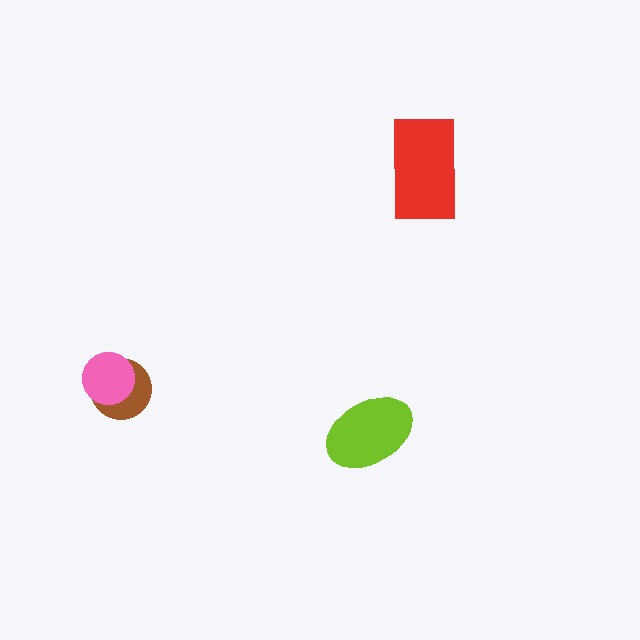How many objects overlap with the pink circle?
1 object overlaps with the pink circle.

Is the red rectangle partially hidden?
No, no other shape covers it.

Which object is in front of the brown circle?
The pink circle is in front of the brown circle.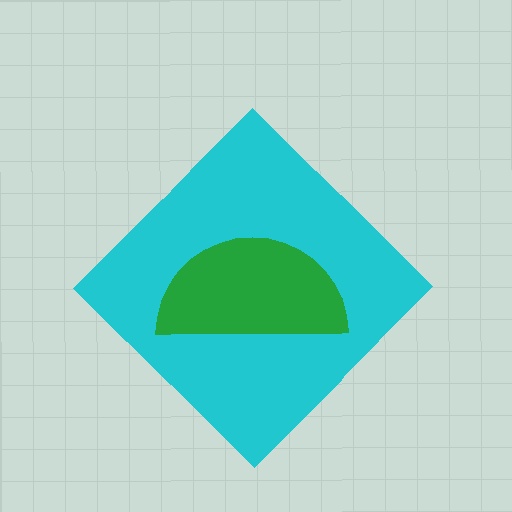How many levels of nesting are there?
2.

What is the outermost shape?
The cyan diamond.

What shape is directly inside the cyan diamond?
The green semicircle.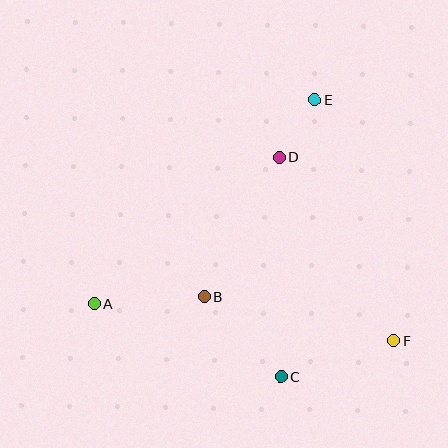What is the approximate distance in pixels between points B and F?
The distance between B and F is approximately 195 pixels.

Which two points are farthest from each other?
Points A and F are farthest from each other.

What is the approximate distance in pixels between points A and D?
The distance between A and D is approximately 236 pixels.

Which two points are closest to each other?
Points D and E are closest to each other.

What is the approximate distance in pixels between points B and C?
The distance between B and C is approximately 111 pixels.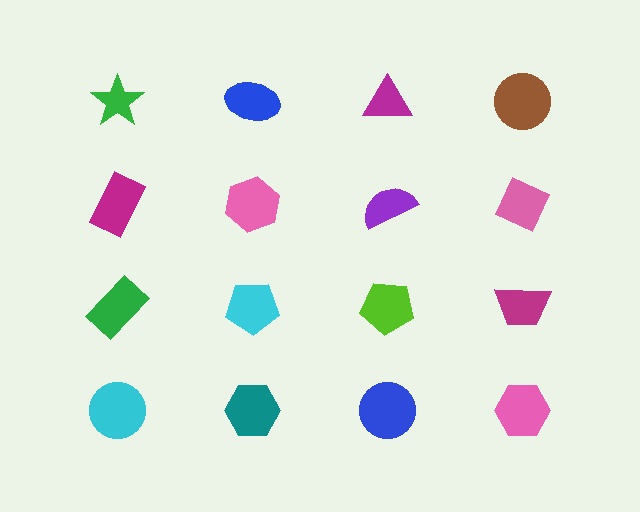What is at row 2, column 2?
A pink hexagon.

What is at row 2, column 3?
A purple semicircle.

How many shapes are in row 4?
4 shapes.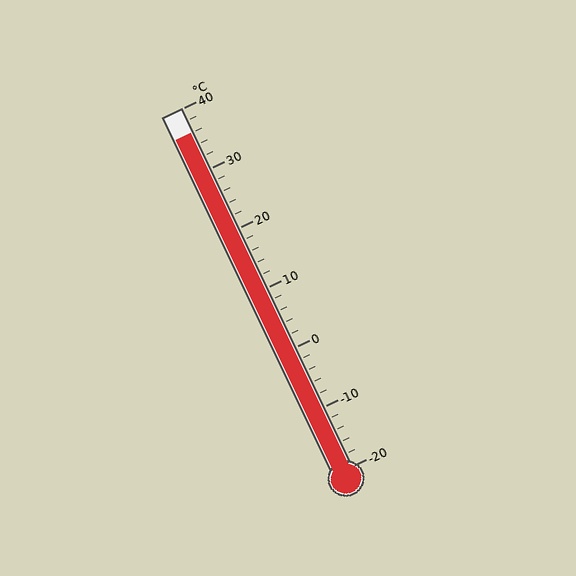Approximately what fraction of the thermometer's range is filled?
The thermometer is filled to approximately 95% of its range.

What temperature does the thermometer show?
The thermometer shows approximately 36°C.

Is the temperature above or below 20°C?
The temperature is above 20°C.